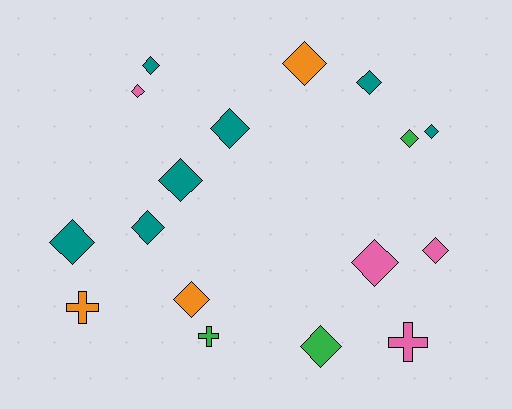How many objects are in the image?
There are 17 objects.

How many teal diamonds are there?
There are 7 teal diamonds.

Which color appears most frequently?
Teal, with 7 objects.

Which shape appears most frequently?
Diamond, with 14 objects.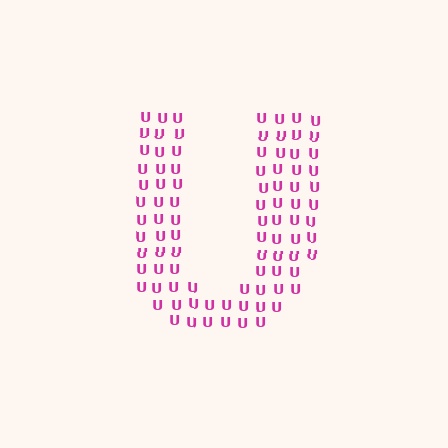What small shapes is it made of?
It is made of small letter U's.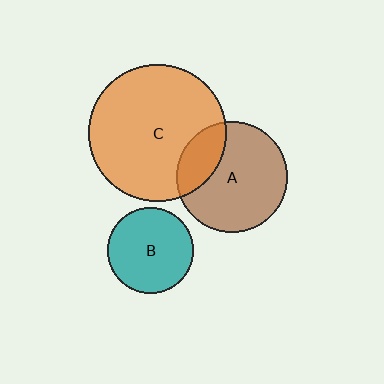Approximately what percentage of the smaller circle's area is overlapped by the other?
Approximately 25%.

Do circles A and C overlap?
Yes.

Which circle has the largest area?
Circle C (orange).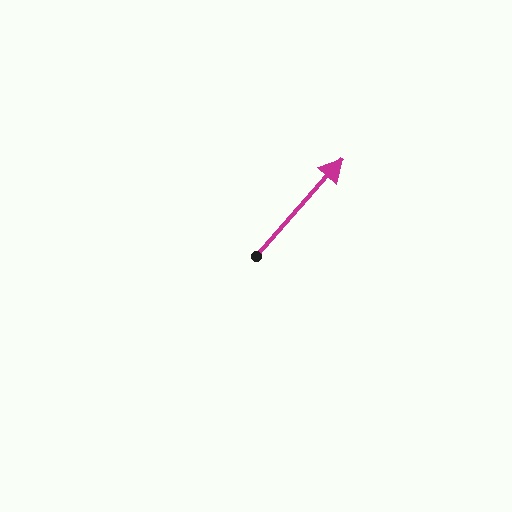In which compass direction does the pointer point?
Northeast.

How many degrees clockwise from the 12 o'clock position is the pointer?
Approximately 42 degrees.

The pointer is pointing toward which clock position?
Roughly 1 o'clock.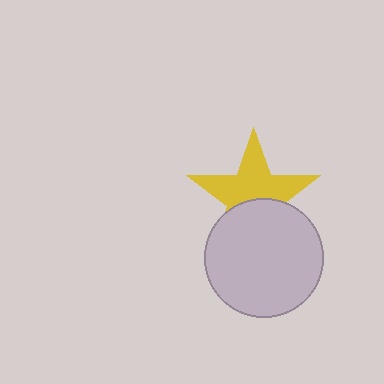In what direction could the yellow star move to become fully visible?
The yellow star could move up. That would shift it out from behind the light gray circle entirely.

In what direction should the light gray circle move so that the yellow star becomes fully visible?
The light gray circle should move down. That is the shortest direction to clear the overlap and leave the yellow star fully visible.